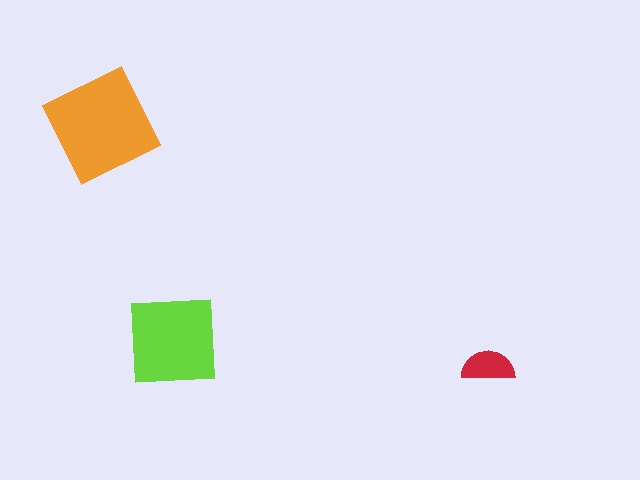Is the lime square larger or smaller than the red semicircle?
Larger.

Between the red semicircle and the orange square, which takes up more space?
The orange square.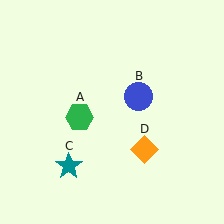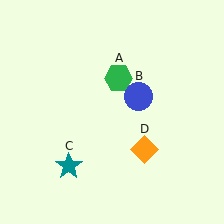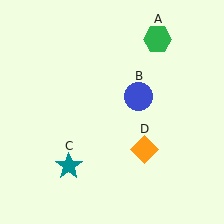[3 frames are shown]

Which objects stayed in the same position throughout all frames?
Blue circle (object B) and teal star (object C) and orange diamond (object D) remained stationary.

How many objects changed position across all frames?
1 object changed position: green hexagon (object A).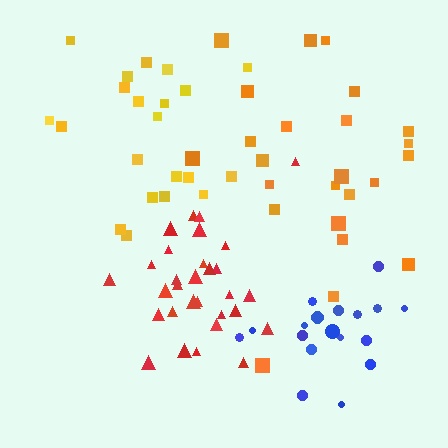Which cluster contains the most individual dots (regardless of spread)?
Red (30).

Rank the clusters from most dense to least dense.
red, blue, yellow, orange.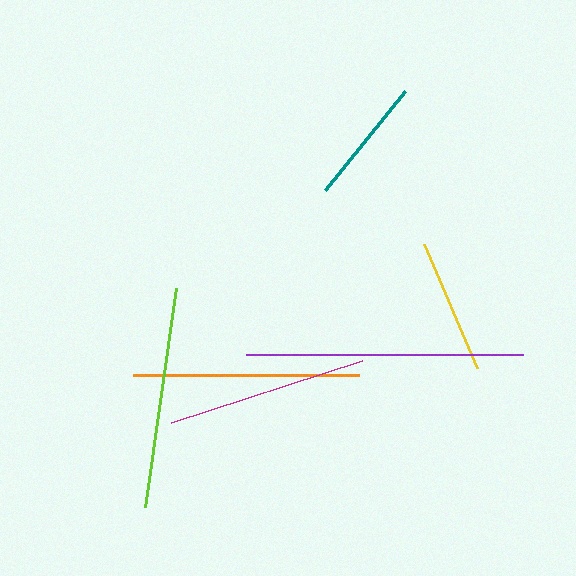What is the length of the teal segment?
The teal segment is approximately 127 pixels long.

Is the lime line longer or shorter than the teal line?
The lime line is longer than the teal line.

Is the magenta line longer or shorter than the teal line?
The magenta line is longer than the teal line.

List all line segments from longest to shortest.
From longest to shortest: purple, orange, lime, magenta, yellow, teal.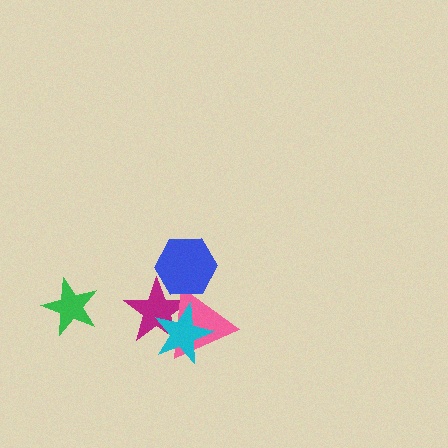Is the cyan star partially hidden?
No, no other shape covers it.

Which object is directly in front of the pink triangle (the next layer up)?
The cyan star is directly in front of the pink triangle.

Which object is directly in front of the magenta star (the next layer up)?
The pink triangle is directly in front of the magenta star.